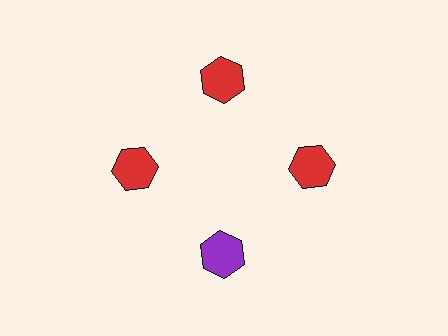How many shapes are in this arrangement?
There are 4 shapes arranged in a ring pattern.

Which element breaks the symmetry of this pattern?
The purple hexagon at roughly the 6 o'clock position breaks the symmetry. All other shapes are red hexagons.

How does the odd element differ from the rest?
It has a different color: purple instead of red.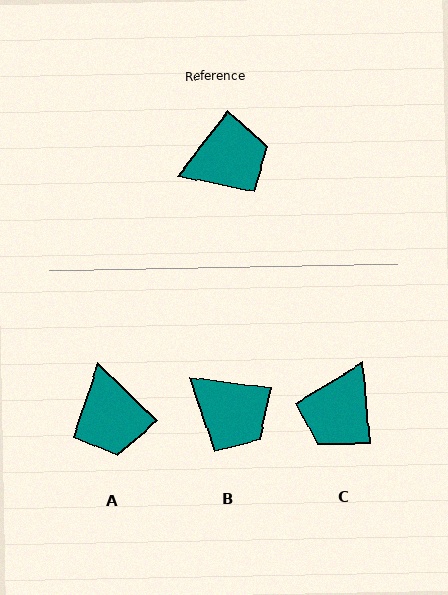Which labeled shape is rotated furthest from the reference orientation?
C, about 137 degrees away.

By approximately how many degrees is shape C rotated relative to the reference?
Approximately 137 degrees clockwise.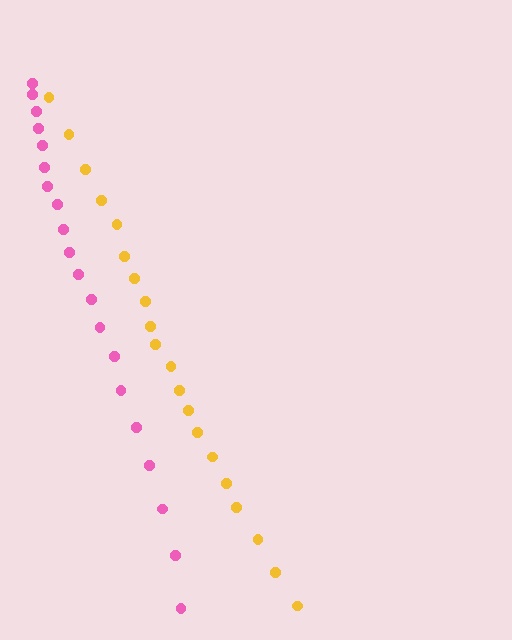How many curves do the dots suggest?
There are 2 distinct paths.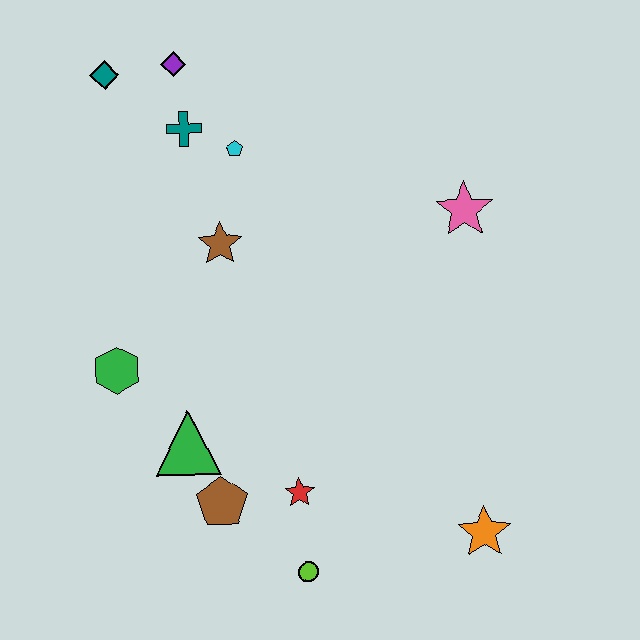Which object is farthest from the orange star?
The teal diamond is farthest from the orange star.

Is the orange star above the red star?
No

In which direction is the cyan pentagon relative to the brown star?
The cyan pentagon is above the brown star.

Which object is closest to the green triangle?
The brown pentagon is closest to the green triangle.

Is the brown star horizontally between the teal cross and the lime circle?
Yes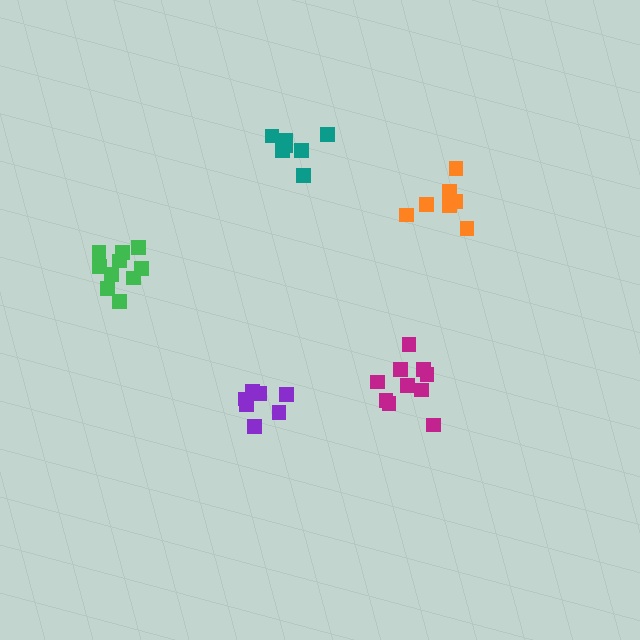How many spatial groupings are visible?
There are 5 spatial groupings.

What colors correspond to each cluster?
The clusters are colored: orange, purple, green, magenta, teal.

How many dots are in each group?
Group 1: 7 dots, Group 2: 7 dots, Group 3: 10 dots, Group 4: 10 dots, Group 5: 7 dots (41 total).